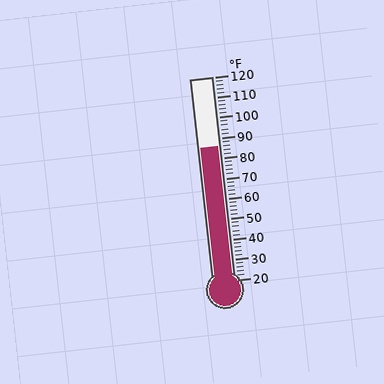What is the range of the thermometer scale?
The thermometer scale ranges from 20°F to 120°F.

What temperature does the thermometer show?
The thermometer shows approximately 86°F.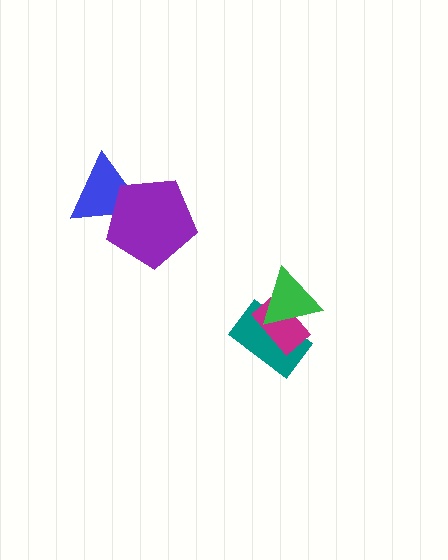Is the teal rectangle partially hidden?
Yes, it is partially covered by another shape.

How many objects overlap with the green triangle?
2 objects overlap with the green triangle.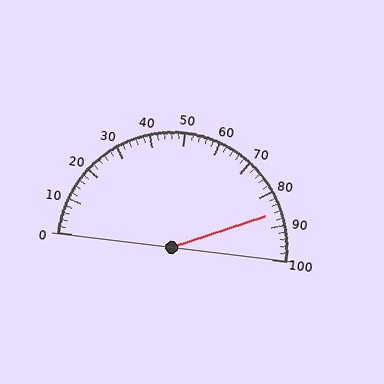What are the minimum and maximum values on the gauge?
The gauge ranges from 0 to 100.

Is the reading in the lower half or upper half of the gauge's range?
The reading is in the upper half of the range (0 to 100).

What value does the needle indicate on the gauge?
The needle indicates approximately 86.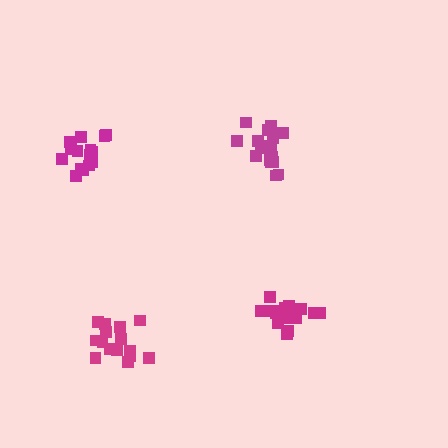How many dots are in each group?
Group 1: 17 dots, Group 2: 15 dots, Group 3: 16 dots, Group 4: 16 dots (64 total).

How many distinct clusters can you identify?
There are 4 distinct clusters.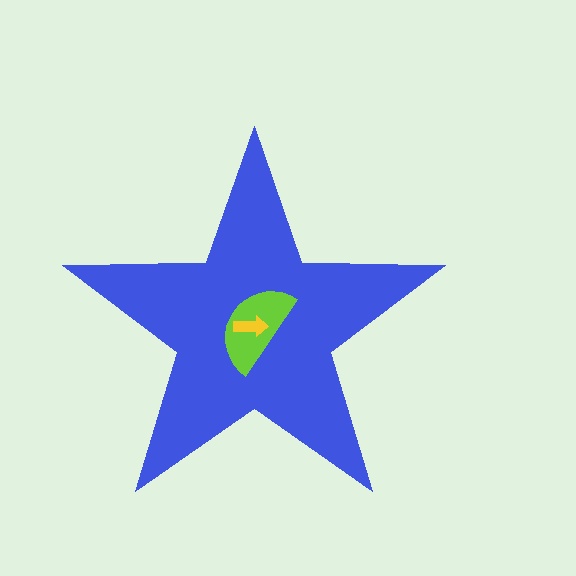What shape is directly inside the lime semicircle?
The yellow arrow.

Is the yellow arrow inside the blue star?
Yes.